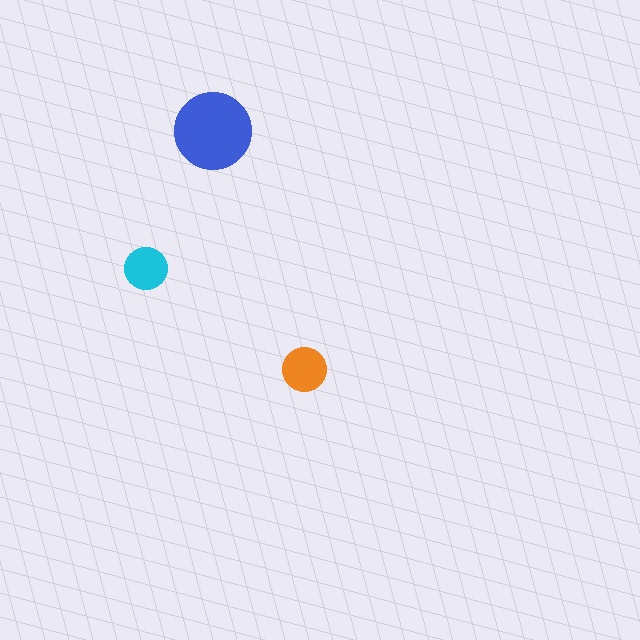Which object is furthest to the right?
The orange circle is rightmost.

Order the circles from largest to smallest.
the blue one, the orange one, the cyan one.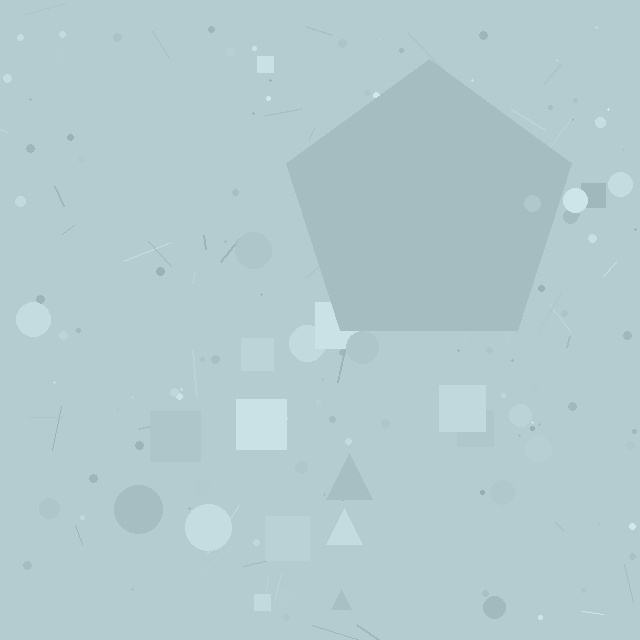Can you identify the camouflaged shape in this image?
The camouflaged shape is a pentagon.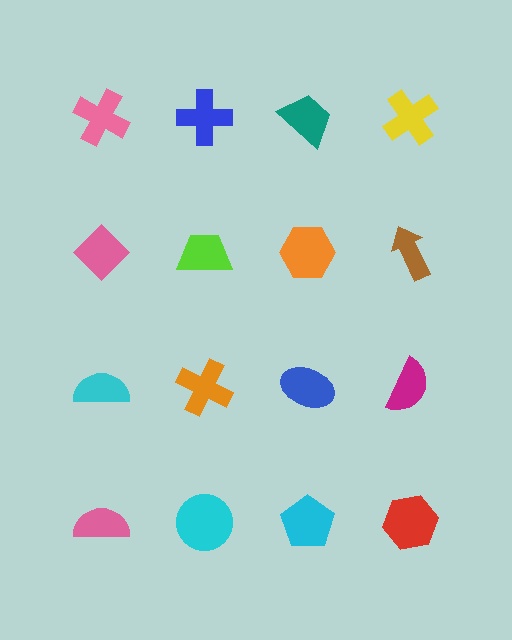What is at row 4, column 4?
A red hexagon.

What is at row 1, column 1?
A pink cross.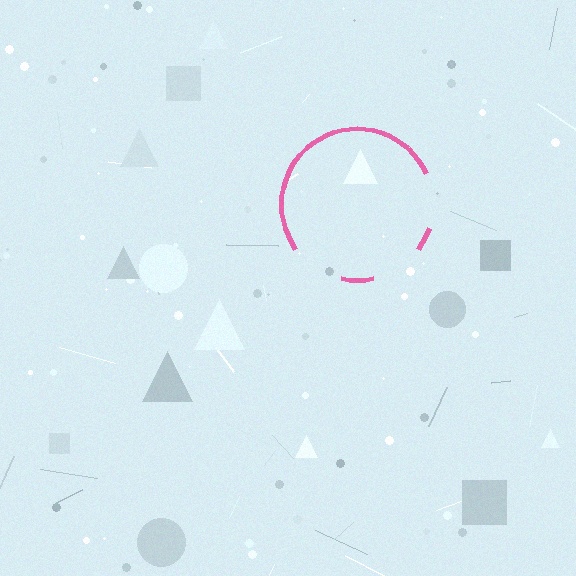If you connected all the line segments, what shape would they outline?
They would outline a circle.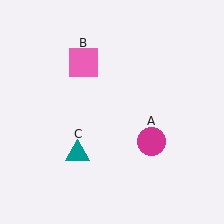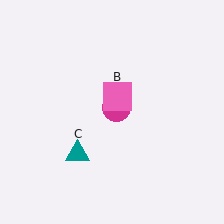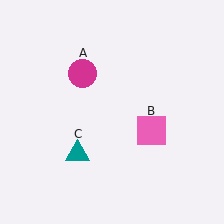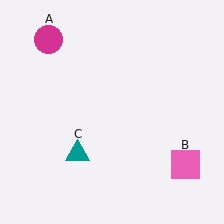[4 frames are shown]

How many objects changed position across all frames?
2 objects changed position: magenta circle (object A), pink square (object B).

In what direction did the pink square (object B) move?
The pink square (object B) moved down and to the right.